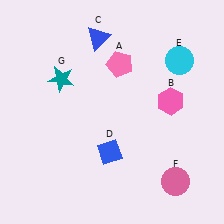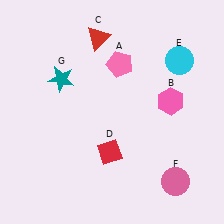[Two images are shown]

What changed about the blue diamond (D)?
In Image 1, D is blue. In Image 2, it changed to red.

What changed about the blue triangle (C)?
In Image 1, C is blue. In Image 2, it changed to red.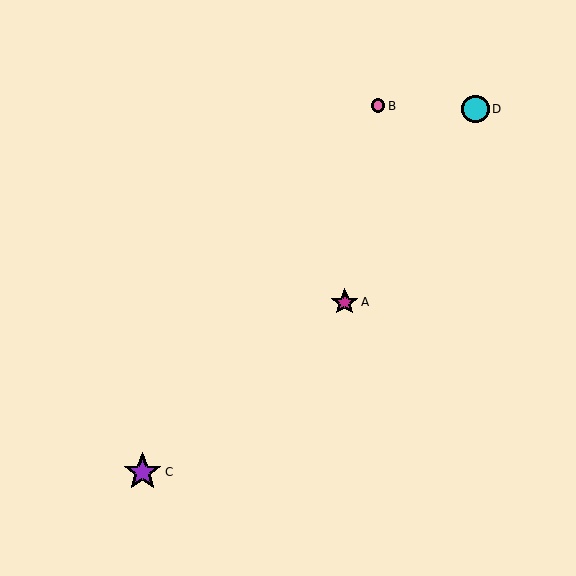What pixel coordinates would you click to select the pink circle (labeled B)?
Click at (378, 106) to select the pink circle B.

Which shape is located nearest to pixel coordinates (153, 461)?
The purple star (labeled C) at (142, 472) is nearest to that location.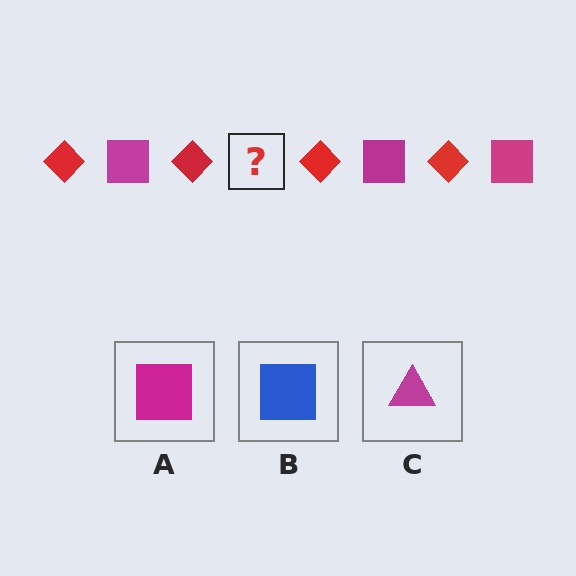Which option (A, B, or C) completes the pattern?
A.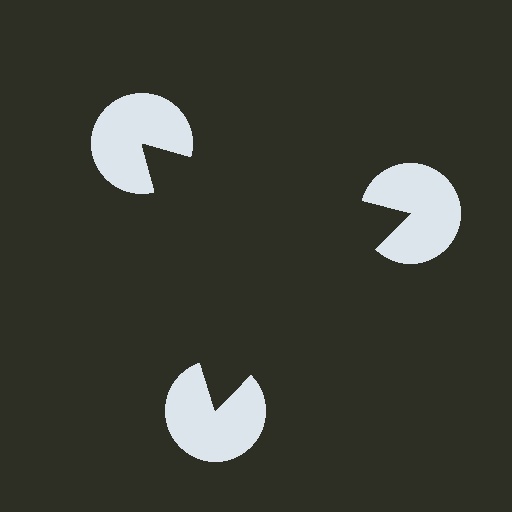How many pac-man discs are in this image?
There are 3 — one at each vertex of the illusory triangle.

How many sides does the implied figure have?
3 sides.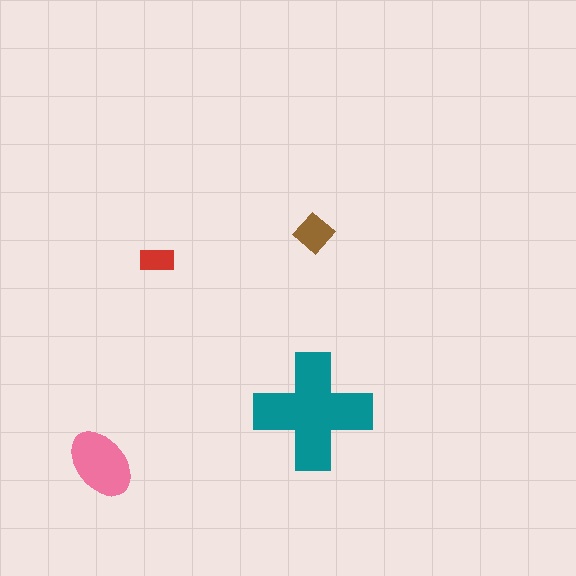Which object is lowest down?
The pink ellipse is bottommost.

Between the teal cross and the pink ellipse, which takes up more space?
The teal cross.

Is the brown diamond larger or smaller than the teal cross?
Smaller.